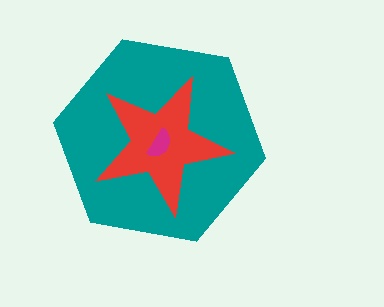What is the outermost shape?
The teal hexagon.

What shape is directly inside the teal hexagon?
The red star.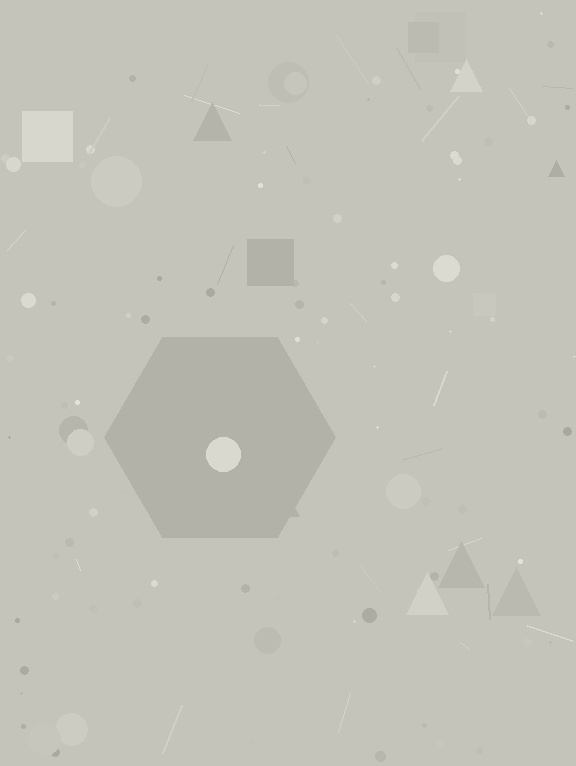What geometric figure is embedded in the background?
A hexagon is embedded in the background.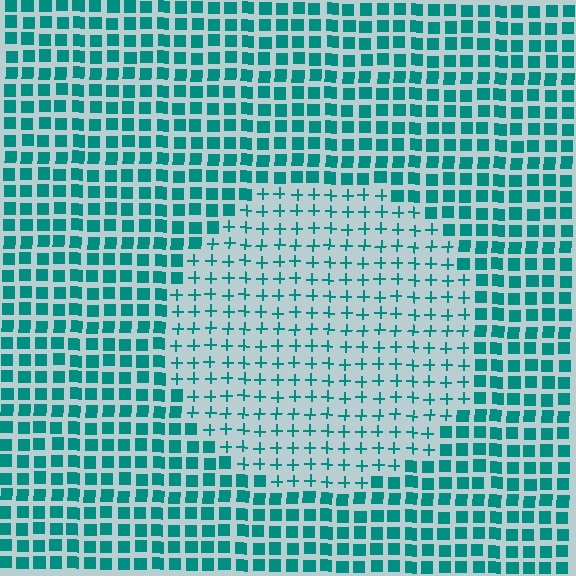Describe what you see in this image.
The image is filled with small teal elements arranged in a uniform grid. A circle-shaped region contains plus signs, while the surrounding area contains squares. The boundary is defined purely by the change in element shape.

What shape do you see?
I see a circle.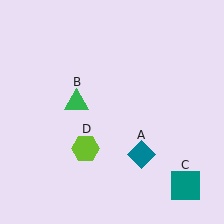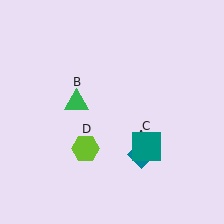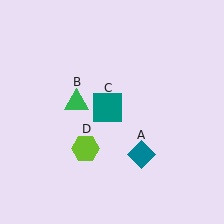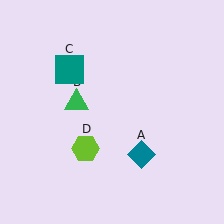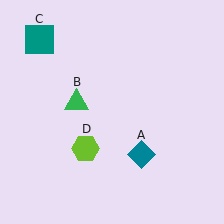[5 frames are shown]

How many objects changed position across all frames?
1 object changed position: teal square (object C).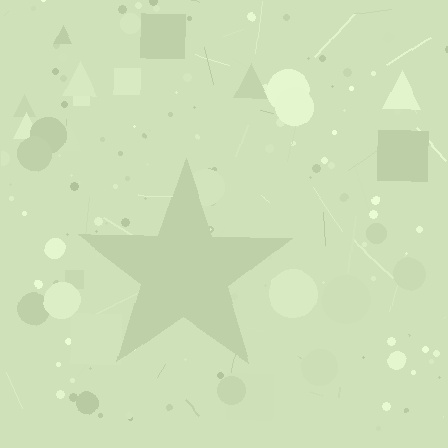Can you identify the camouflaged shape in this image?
The camouflaged shape is a star.